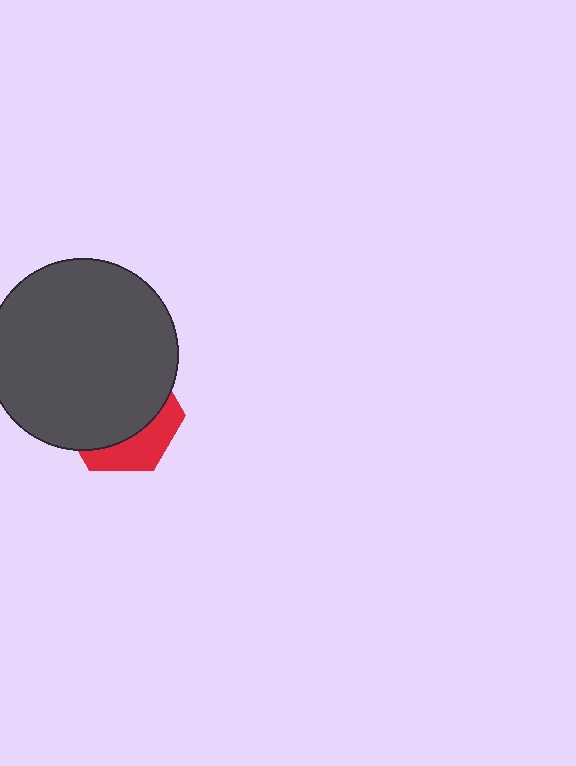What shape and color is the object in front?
The object in front is a dark gray circle.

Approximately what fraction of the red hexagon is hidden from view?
Roughly 69% of the red hexagon is hidden behind the dark gray circle.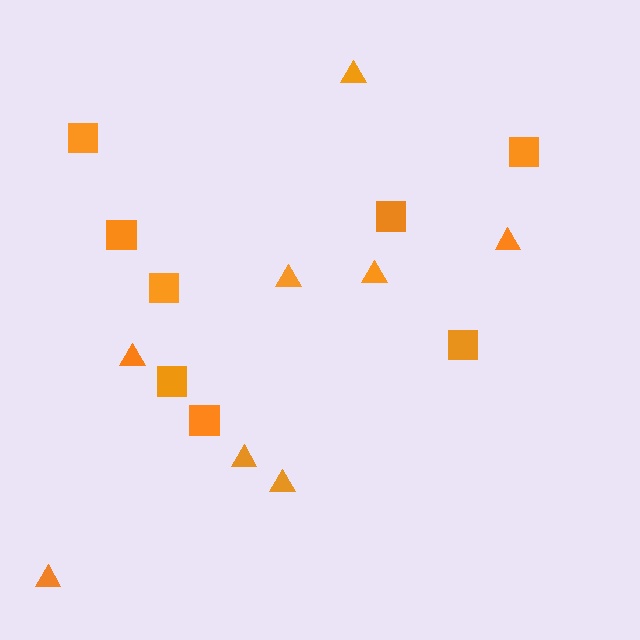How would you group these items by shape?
There are 2 groups: one group of squares (8) and one group of triangles (8).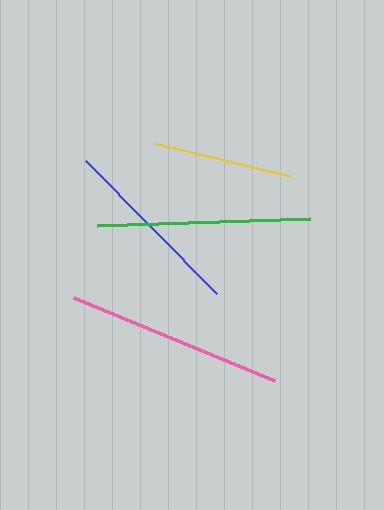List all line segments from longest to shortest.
From longest to shortest: pink, green, blue, yellow.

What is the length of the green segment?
The green segment is approximately 214 pixels long.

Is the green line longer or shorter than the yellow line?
The green line is longer than the yellow line.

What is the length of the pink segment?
The pink segment is approximately 217 pixels long.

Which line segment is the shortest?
The yellow line is the shortest at approximately 140 pixels.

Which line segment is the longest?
The pink line is the longest at approximately 217 pixels.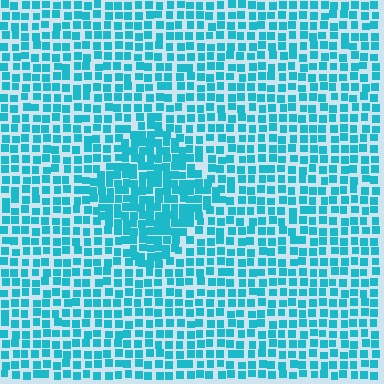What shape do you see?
I see a diamond.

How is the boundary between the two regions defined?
The boundary is defined by a change in element density (approximately 1.6x ratio). All elements are the same color, size, and shape.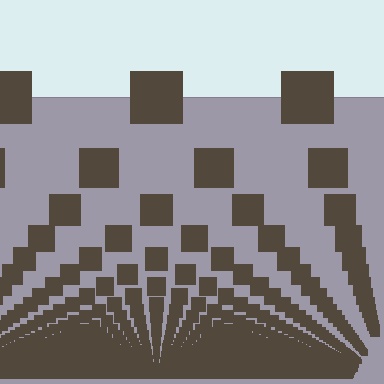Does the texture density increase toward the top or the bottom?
Density increases toward the bottom.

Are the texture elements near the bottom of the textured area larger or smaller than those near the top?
Smaller. The gradient is inverted — elements near the bottom are smaller and denser.